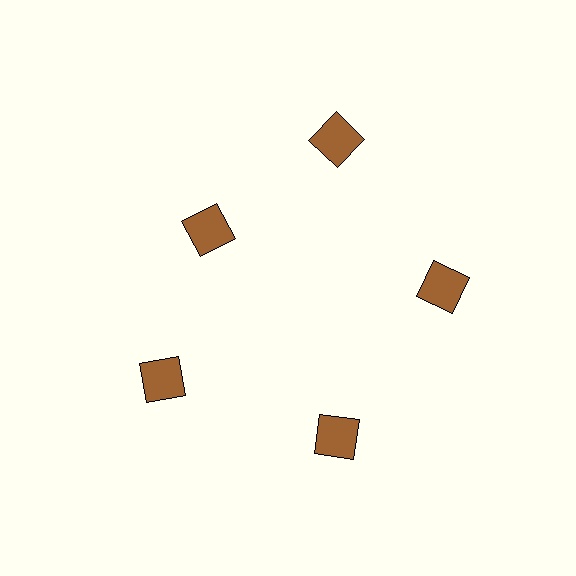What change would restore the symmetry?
The symmetry would be restored by moving it outward, back onto the ring so that all 5 squares sit at equal angles and equal distance from the center.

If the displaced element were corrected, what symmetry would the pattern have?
It would have 5-fold rotational symmetry — the pattern would map onto itself every 72 degrees.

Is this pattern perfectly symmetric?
No. The 5 brown squares are arranged in a ring, but one element near the 10 o'clock position is pulled inward toward the center, breaking the 5-fold rotational symmetry.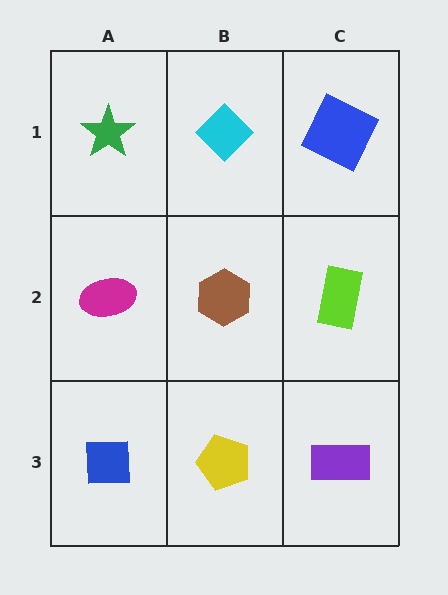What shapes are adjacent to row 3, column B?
A brown hexagon (row 2, column B), a blue square (row 3, column A), a purple rectangle (row 3, column C).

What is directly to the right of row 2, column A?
A brown hexagon.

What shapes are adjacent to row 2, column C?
A blue square (row 1, column C), a purple rectangle (row 3, column C), a brown hexagon (row 2, column B).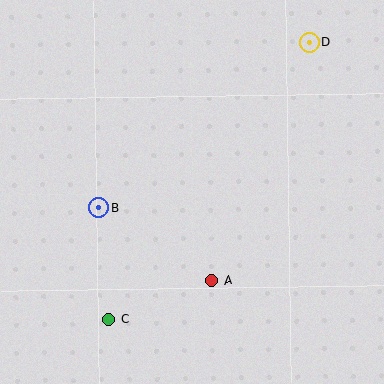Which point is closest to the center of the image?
Point A at (212, 281) is closest to the center.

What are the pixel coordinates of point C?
Point C is at (109, 319).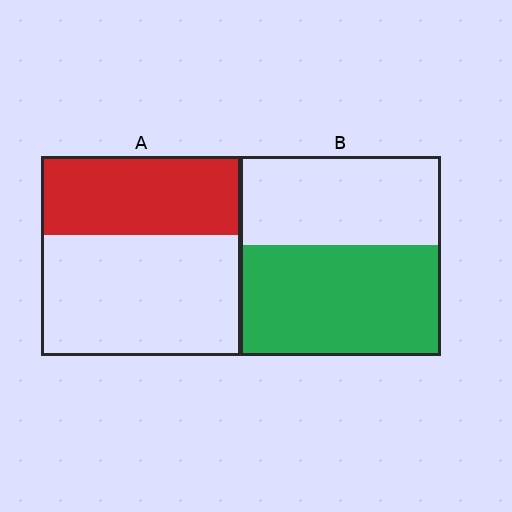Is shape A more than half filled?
No.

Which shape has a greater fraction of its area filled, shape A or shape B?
Shape B.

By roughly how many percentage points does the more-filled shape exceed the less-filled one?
By roughly 15 percentage points (B over A).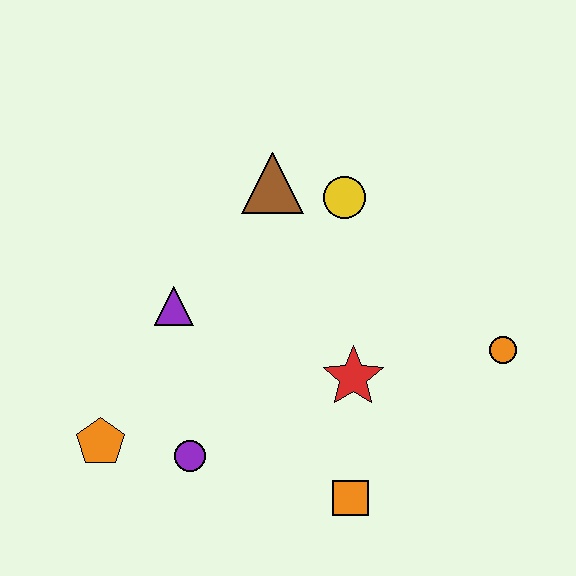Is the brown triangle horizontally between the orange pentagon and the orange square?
Yes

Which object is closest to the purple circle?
The orange pentagon is closest to the purple circle.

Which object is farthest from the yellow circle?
The orange pentagon is farthest from the yellow circle.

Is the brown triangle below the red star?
No